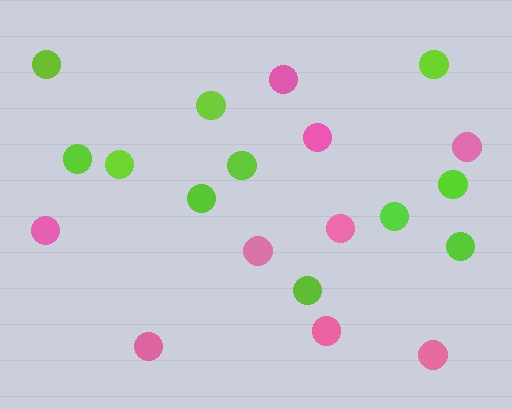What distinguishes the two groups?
There are 2 groups: one group of pink circles (9) and one group of lime circles (11).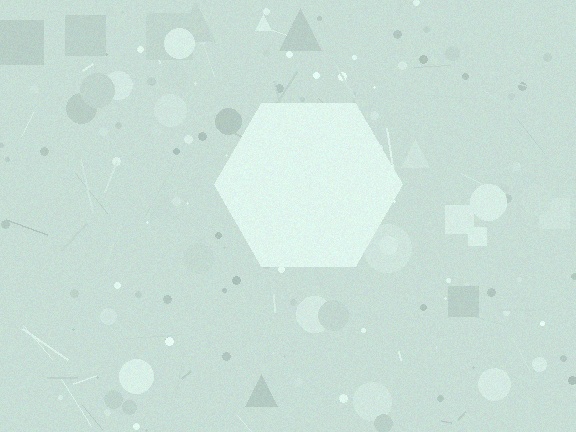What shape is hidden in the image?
A hexagon is hidden in the image.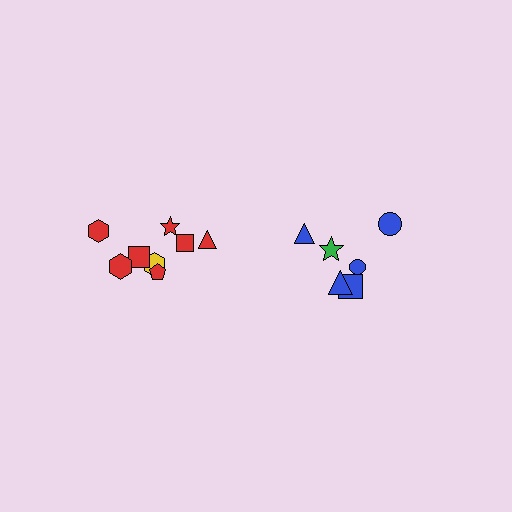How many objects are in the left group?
There are 8 objects.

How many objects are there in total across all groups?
There are 14 objects.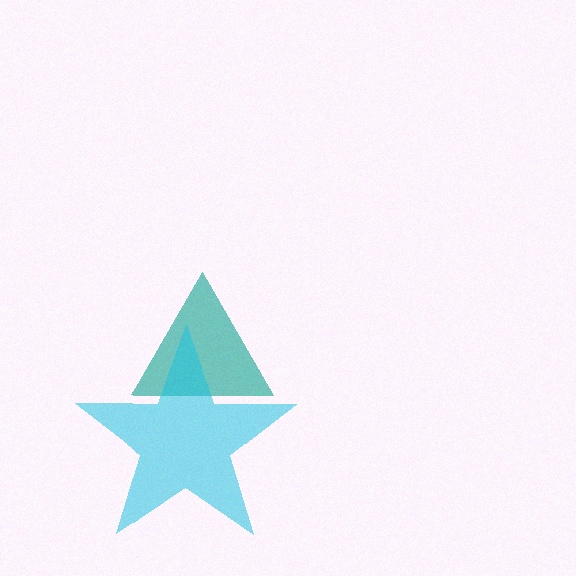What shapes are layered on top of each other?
The layered shapes are: a teal triangle, a cyan star.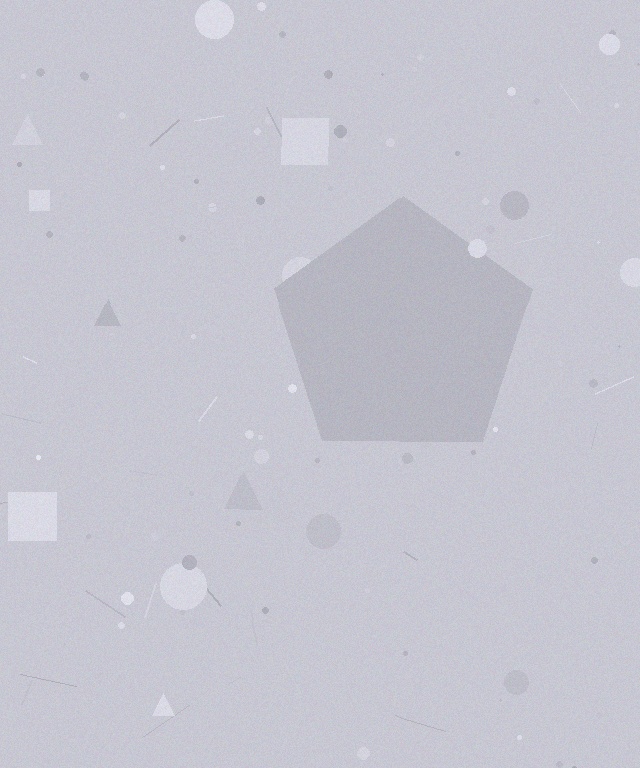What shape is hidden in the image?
A pentagon is hidden in the image.